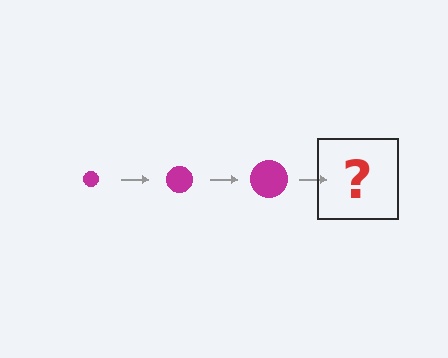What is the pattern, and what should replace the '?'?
The pattern is that the circle gets progressively larger each step. The '?' should be a magenta circle, larger than the previous one.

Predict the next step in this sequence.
The next step is a magenta circle, larger than the previous one.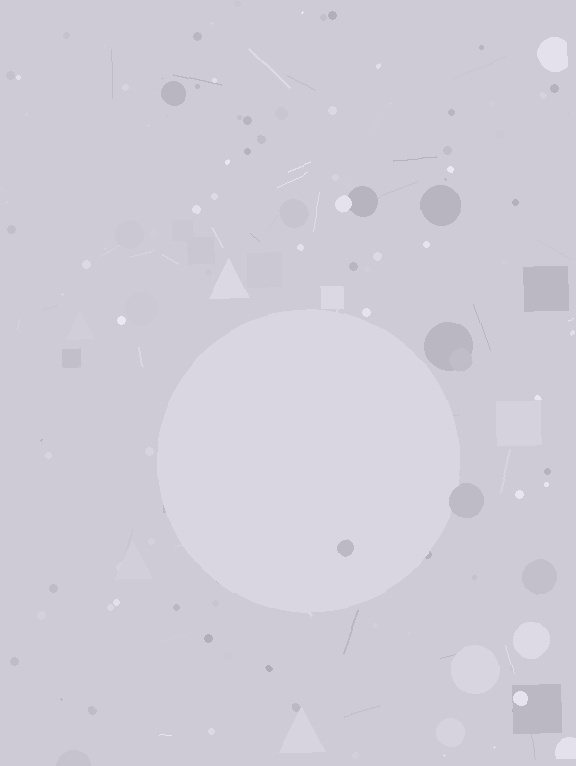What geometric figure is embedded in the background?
A circle is embedded in the background.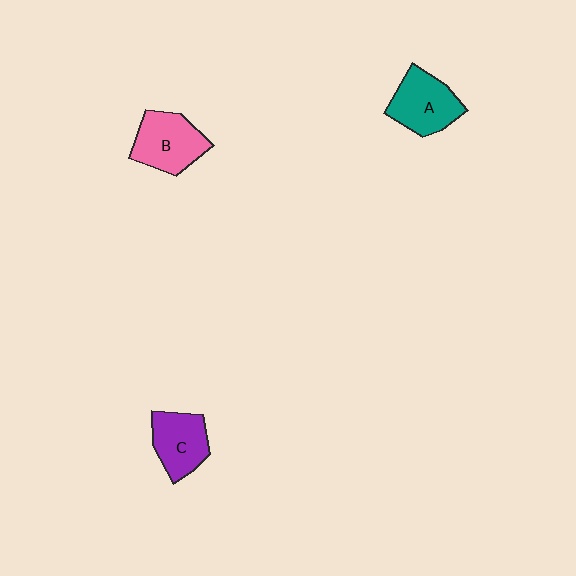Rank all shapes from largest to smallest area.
From largest to smallest: B (pink), A (teal), C (purple).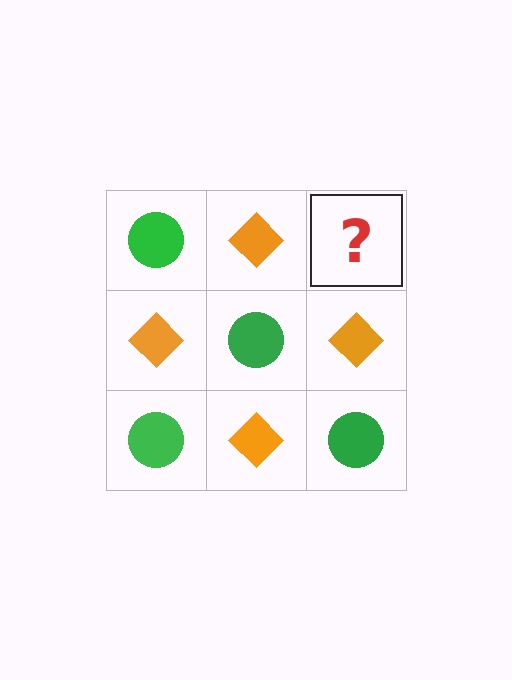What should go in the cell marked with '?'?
The missing cell should contain a green circle.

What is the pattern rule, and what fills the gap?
The rule is that it alternates green circle and orange diamond in a checkerboard pattern. The gap should be filled with a green circle.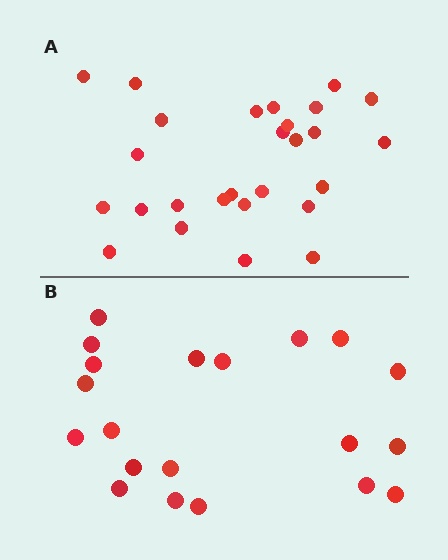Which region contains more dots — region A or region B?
Region A (the top region) has more dots.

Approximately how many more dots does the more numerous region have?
Region A has roughly 8 or so more dots than region B.